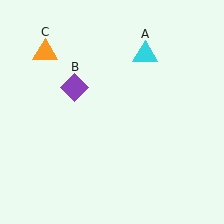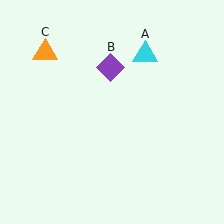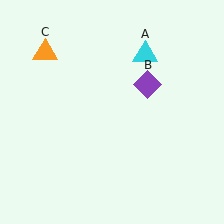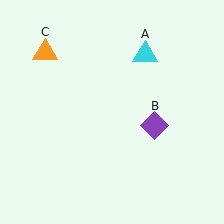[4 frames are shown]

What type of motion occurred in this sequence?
The purple diamond (object B) rotated clockwise around the center of the scene.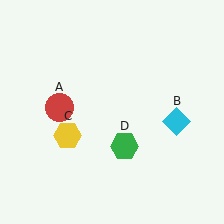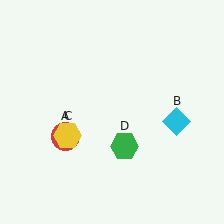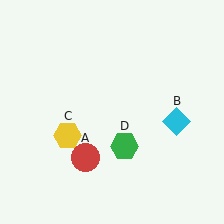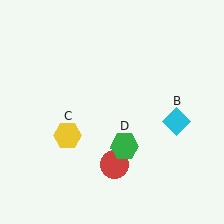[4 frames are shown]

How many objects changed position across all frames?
1 object changed position: red circle (object A).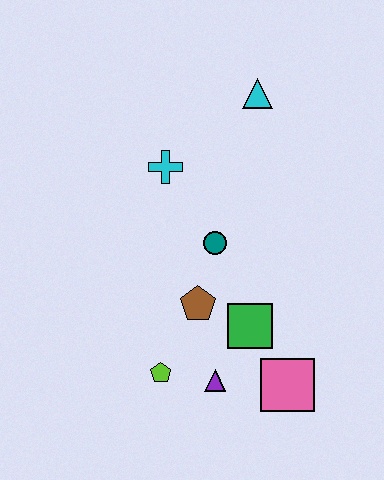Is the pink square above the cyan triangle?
No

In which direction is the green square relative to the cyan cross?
The green square is below the cyan cross.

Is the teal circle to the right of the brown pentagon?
Yes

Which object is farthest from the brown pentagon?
The cyan triangle is farthest from the brown pentagon.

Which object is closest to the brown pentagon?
The green square is closest to the brown pentagon.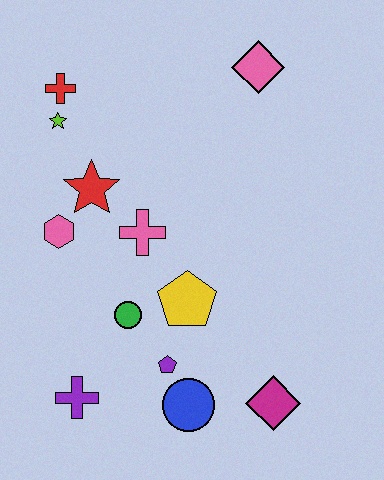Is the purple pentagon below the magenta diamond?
No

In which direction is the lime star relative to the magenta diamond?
The lime star is above the magenta diamond.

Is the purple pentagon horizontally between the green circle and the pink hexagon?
No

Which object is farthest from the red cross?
The magenta diamond is farthest from the red cross.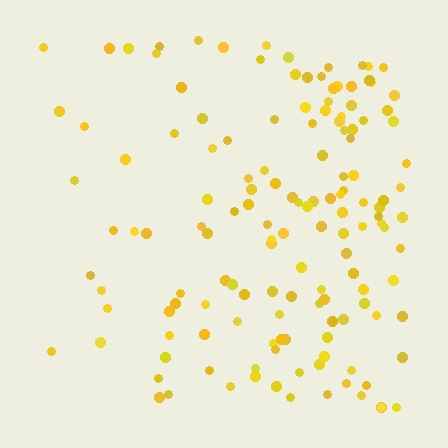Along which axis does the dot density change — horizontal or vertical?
Horizontal.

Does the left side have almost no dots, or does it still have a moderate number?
Still a moderate number, just noticeably fewer than the right.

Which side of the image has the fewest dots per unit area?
The left.